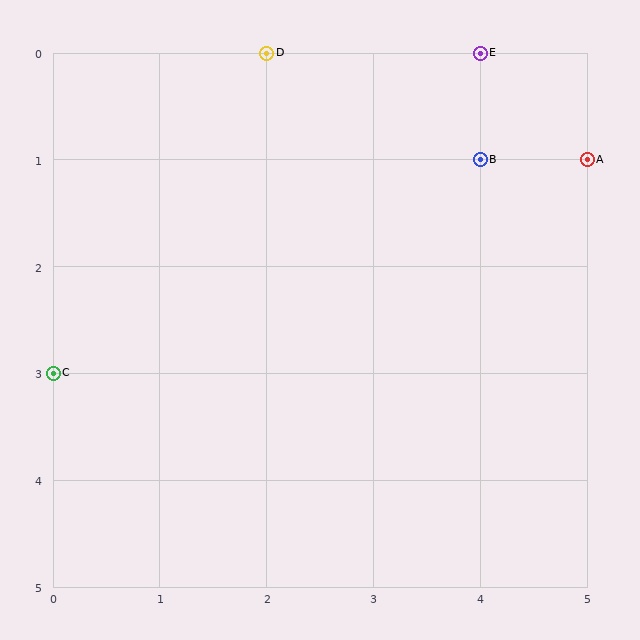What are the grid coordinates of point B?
Point B is at grid coordinates (4, 1).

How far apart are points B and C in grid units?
Points B and C are 4 columns and 2 rows apart (about 4.5 grid units diagonally).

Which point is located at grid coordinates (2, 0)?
Point D is at (2, 0).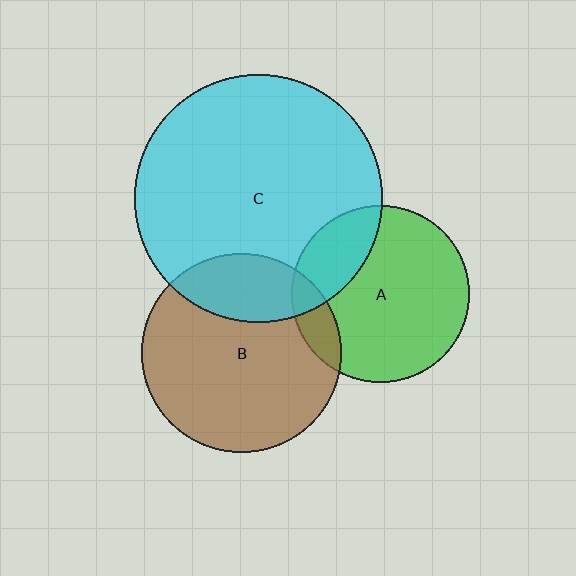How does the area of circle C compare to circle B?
Approximately 1.5 times.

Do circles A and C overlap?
Yes.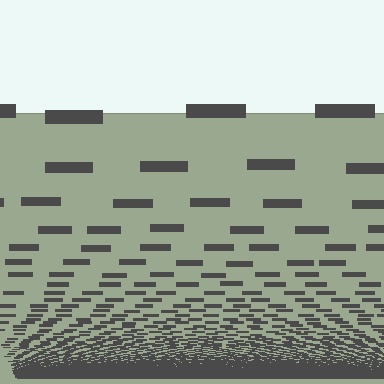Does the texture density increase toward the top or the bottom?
Density increases toward the bottom.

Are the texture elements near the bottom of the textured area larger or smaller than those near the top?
Smaller. The gradient is inverted — elements near the bottom are smaller and denser.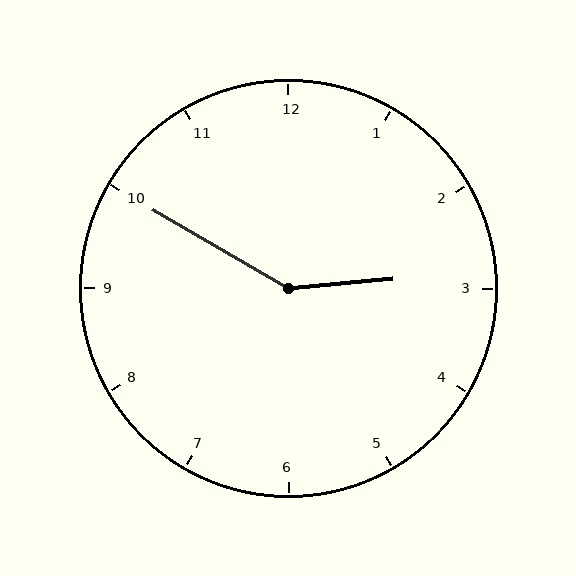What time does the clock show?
2:50.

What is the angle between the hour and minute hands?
Approximately 145 degrees.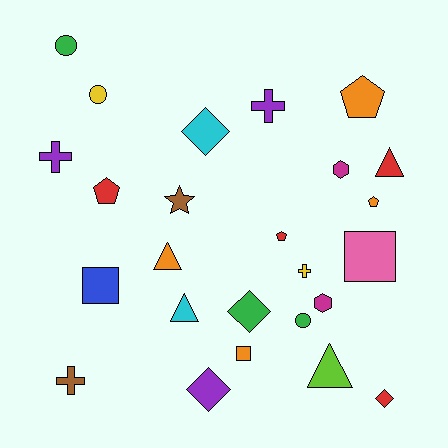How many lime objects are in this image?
There is 1 lime object.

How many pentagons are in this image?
There are 4 pentagons.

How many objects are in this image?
There are 25 objects.